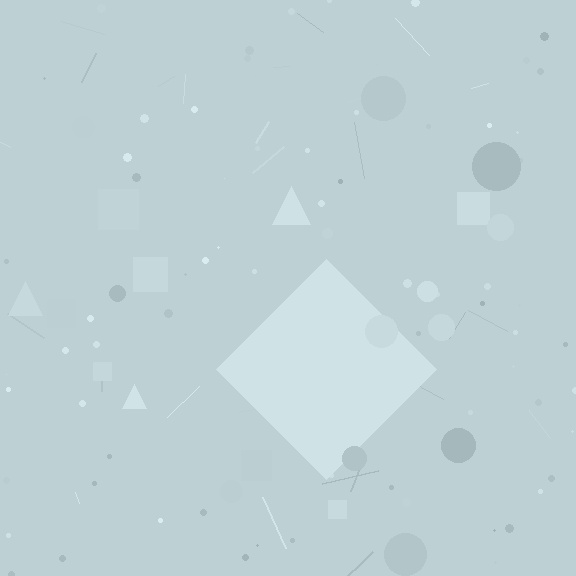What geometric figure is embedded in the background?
A diamond is embedded in the background.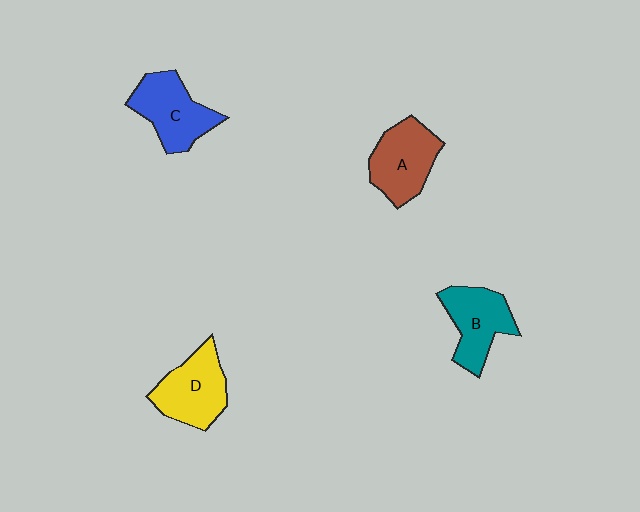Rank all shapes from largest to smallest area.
From largest to smallest: D (yellow), C (blue), A (brown), B (teal).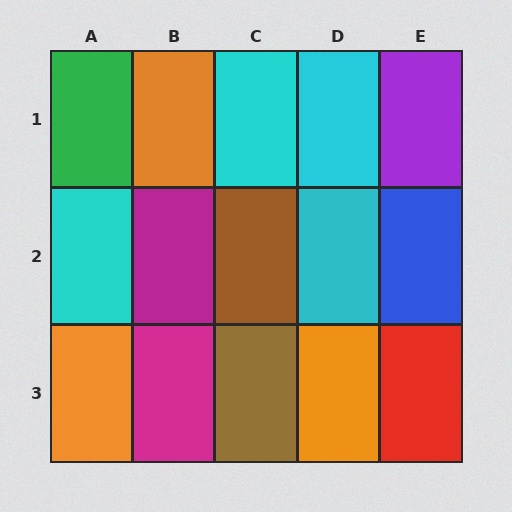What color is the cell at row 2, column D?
Cyan.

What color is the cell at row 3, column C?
Brown.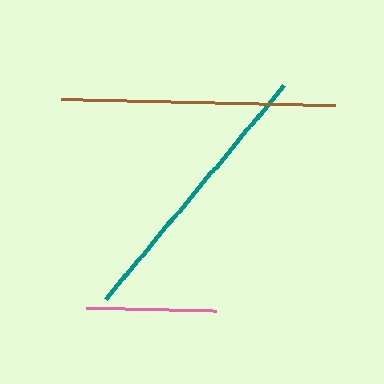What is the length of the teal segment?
The teal segment is approximately 279 pixels long.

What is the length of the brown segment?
The brown segment is approximately 273 pixels long.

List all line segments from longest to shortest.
From longest to shortest: teal, brown, pink.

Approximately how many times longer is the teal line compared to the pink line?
The teal line is approximately 2.1 times the length of the pink line.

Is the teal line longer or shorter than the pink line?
The teal line is longer than the pink line.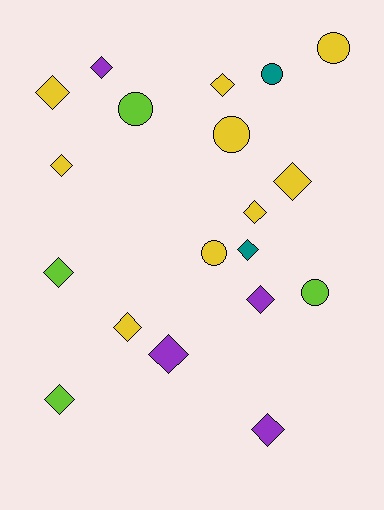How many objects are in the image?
There are 19 objects.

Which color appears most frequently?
Yellow, with 9 objects.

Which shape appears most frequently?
Diamond, with 13 objects.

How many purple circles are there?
There are no purple circles.